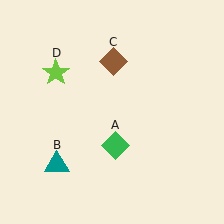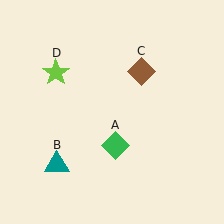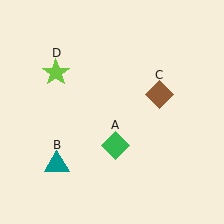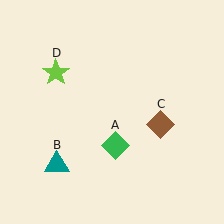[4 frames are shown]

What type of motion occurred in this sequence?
The brown diamond (object C) rotated clockwise around the center of the scene.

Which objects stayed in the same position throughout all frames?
Green diamond (object A) and teal triangle (object B) and lime star (object D) remained stationary.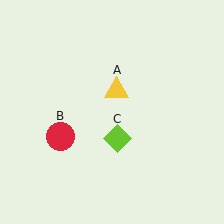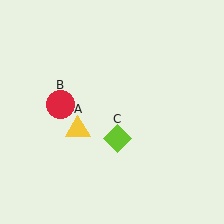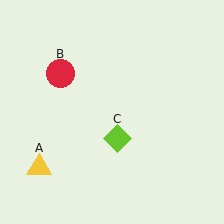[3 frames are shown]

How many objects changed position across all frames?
2 objects changed position: yellow triangle (object A), red circle (object B).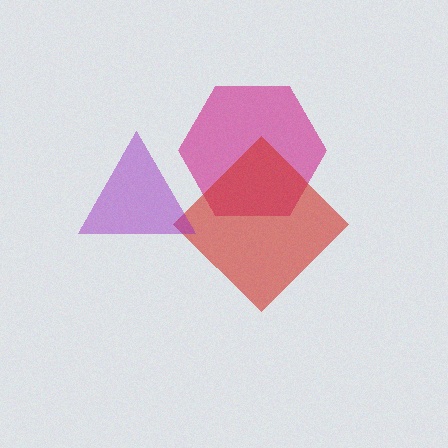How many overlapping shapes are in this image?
There are 3 overlapping shapes in the image.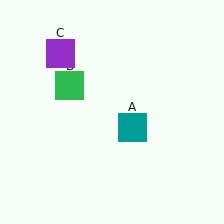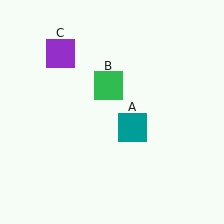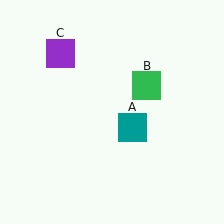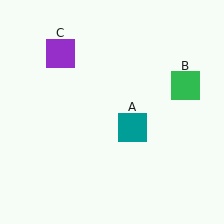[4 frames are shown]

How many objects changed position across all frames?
1 object changed position: green square (object B).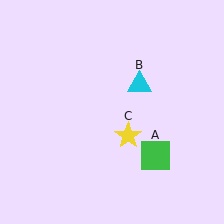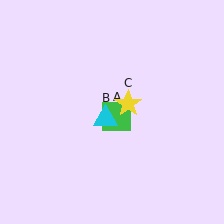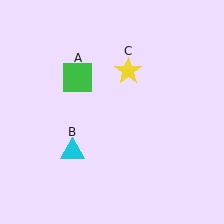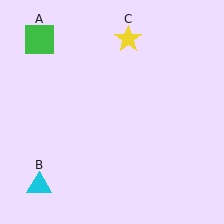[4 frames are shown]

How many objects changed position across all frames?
3 objects changed position: green square (object A), cyan triangle (object B), yellow star (object C).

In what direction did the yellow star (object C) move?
The yellow star (object C) moved up.